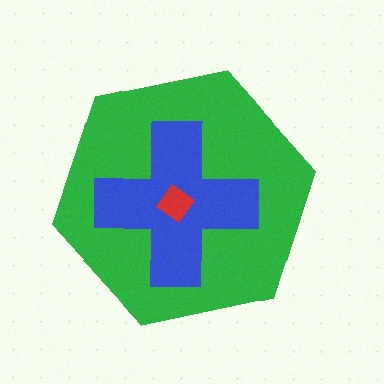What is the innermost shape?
The red diamond.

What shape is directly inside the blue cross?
The red diamond.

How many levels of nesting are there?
3.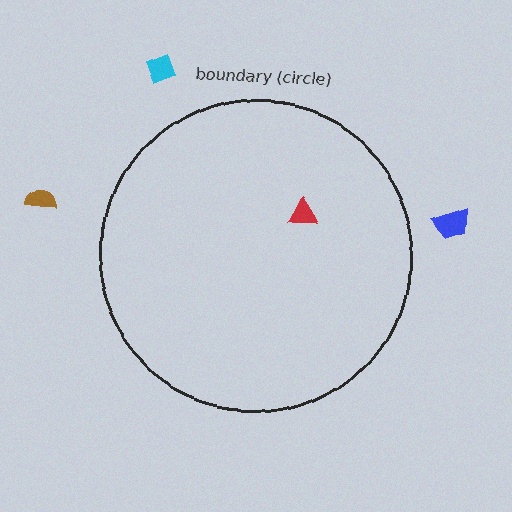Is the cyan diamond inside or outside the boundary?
Outside.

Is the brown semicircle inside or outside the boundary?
Outside.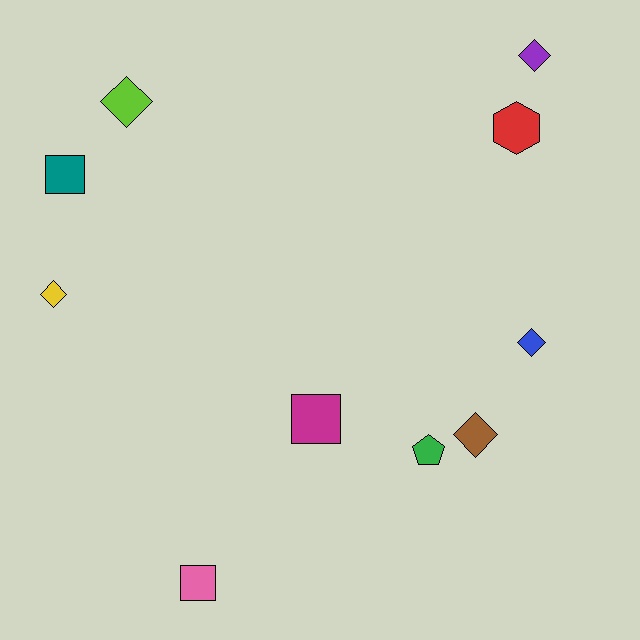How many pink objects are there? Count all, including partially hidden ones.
There is 1 pink object.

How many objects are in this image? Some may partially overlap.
There are 10 objects.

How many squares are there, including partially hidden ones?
There are 3 squares.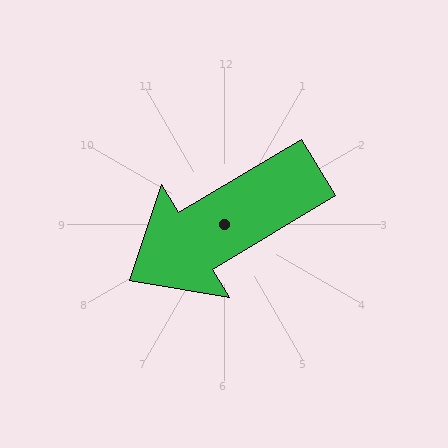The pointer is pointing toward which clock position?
Roughly 8 o'clock.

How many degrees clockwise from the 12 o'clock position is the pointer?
Approximately 239 degrees.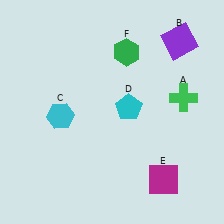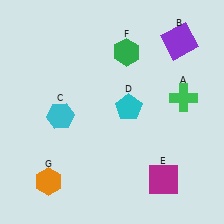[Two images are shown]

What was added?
An orange hexagon (G) was added in Image 2.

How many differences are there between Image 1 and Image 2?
There is 1 difference between the two images.